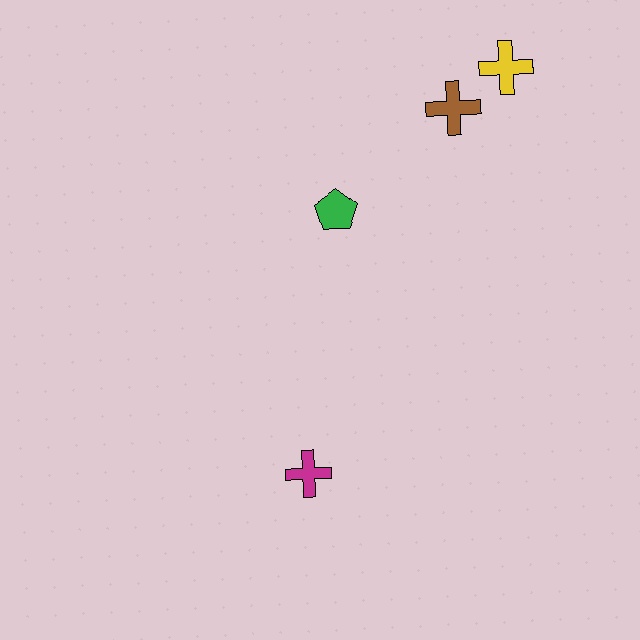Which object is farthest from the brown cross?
The magenta cross is farthest from the brown cross.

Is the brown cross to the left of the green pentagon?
No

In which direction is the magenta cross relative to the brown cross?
The magenta cross is below the brown cross.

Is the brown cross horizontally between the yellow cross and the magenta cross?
Yes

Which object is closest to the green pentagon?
The brown cross is closest to the green pentagon.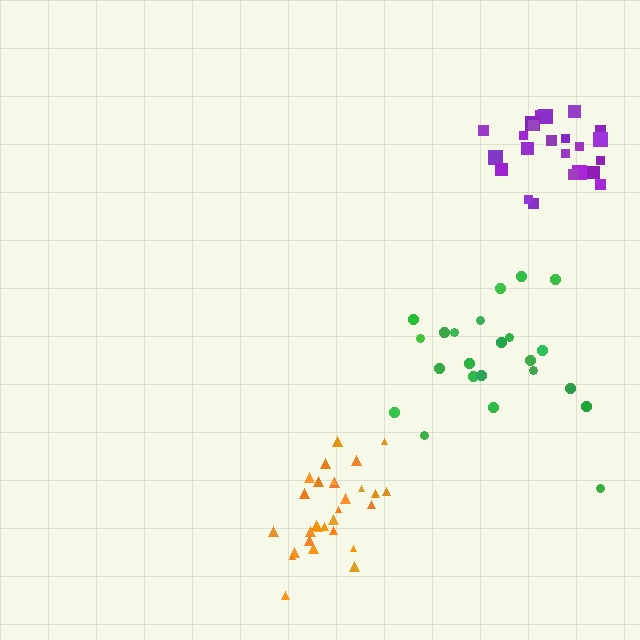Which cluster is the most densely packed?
Orange.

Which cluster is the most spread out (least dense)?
Green.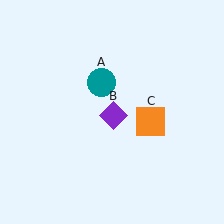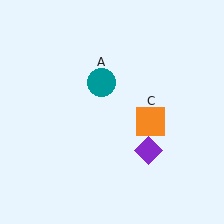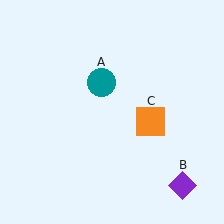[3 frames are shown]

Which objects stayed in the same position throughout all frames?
Teal circle (object A) and orange square (object C) remained stationary.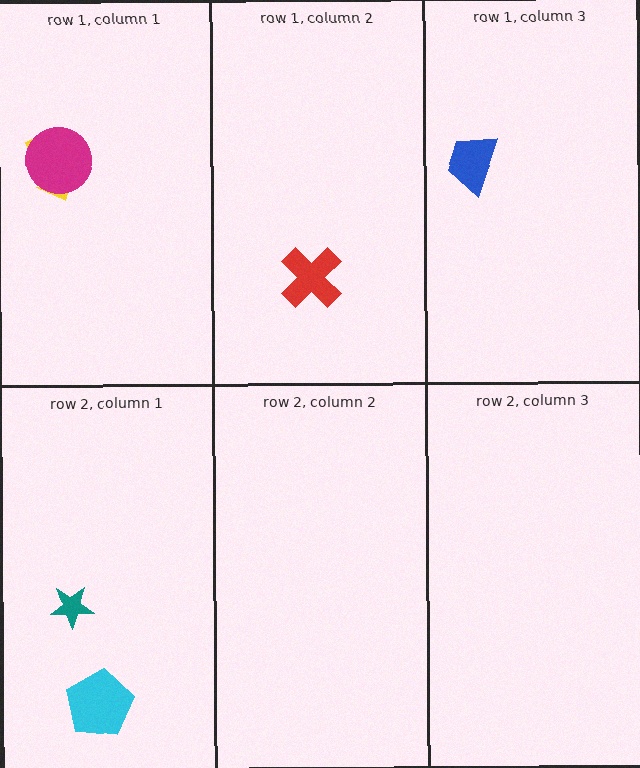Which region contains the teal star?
The row 2, column 1 region.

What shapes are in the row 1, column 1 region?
The yellow arrow, the magenta circle.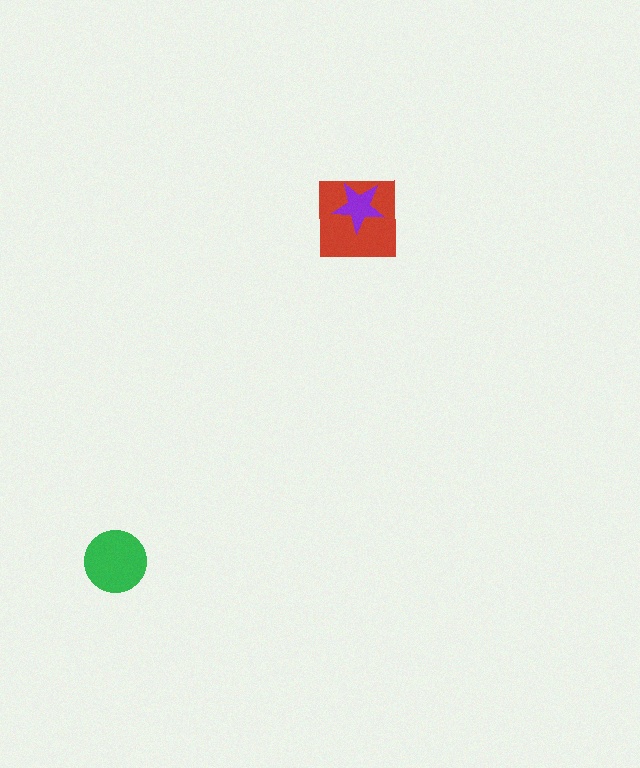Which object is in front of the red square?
The purple star is in front of the red square.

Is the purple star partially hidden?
No, no other shape covers it.